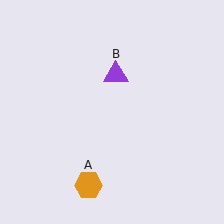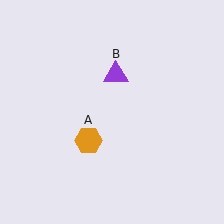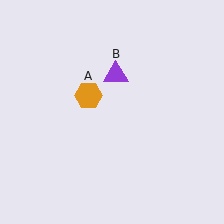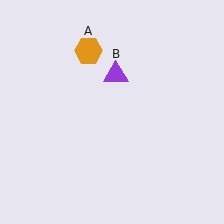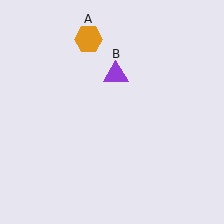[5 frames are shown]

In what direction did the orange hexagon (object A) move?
The orange hexagon (object A) moved up.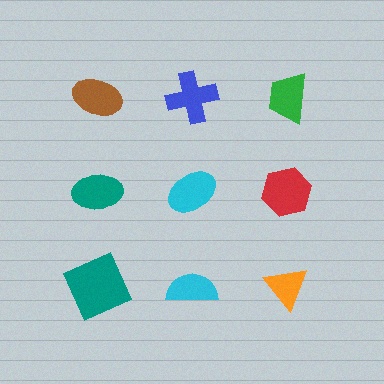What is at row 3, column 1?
A teal square.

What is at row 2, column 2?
A cyan ellipse.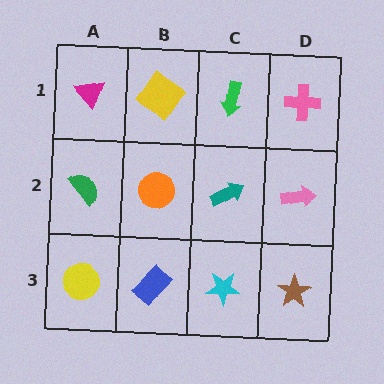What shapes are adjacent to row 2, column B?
A yellow diamond (row 1, column B), a blue rectangle (row 3, column B), a green semicircle (row 2, column A), a teal arrow (row 2, column C).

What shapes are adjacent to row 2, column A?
A magenta triangle (row 1, column A), a yellow circle (row 3, column A), an orange circle (row 2, column B).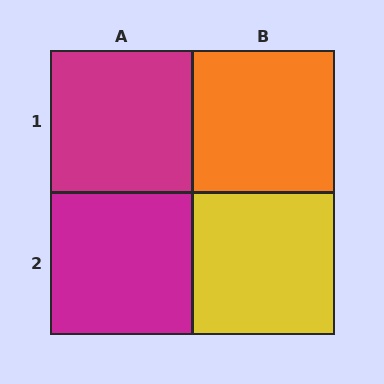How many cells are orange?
1 cell is orange.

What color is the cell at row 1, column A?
Magenta.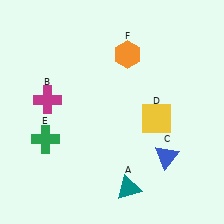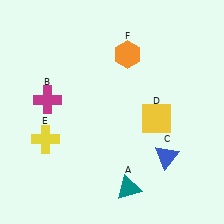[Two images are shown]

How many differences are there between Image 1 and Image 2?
There is 1 difference between the two images.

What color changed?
The cross (E) changed from green in Image 1 to yellow in Image 2.